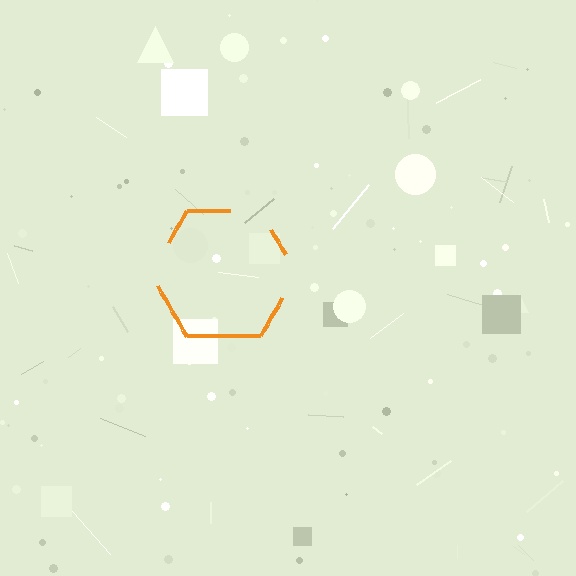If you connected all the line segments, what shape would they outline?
They would outline a hexagon.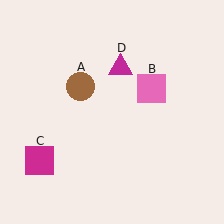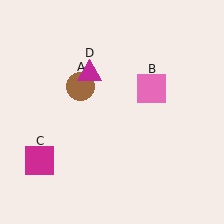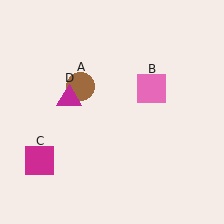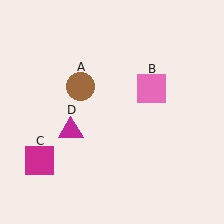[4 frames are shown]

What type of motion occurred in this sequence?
The magenta triangle (object D) rotated counterclockwise around the center of the scene.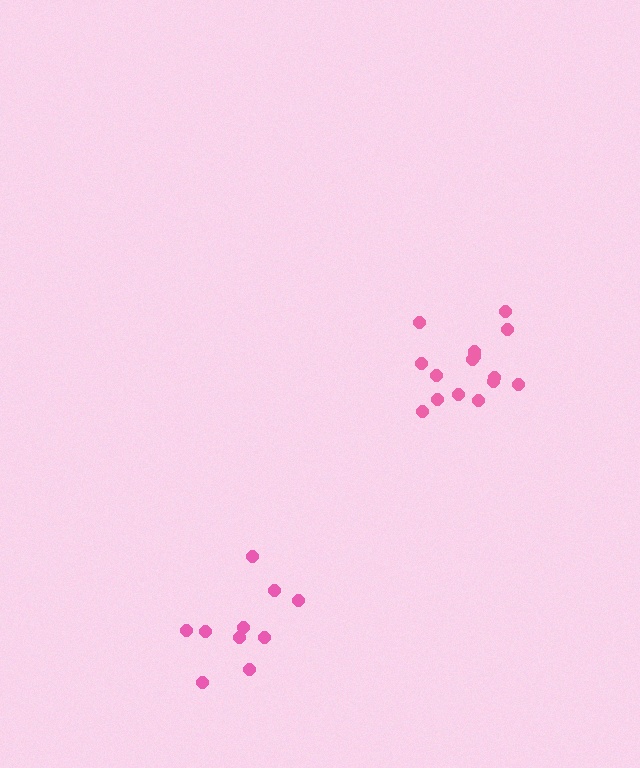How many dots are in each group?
Group 1: 10 dots, Group 2: 15 dots (25 total).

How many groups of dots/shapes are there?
There are 2 groups.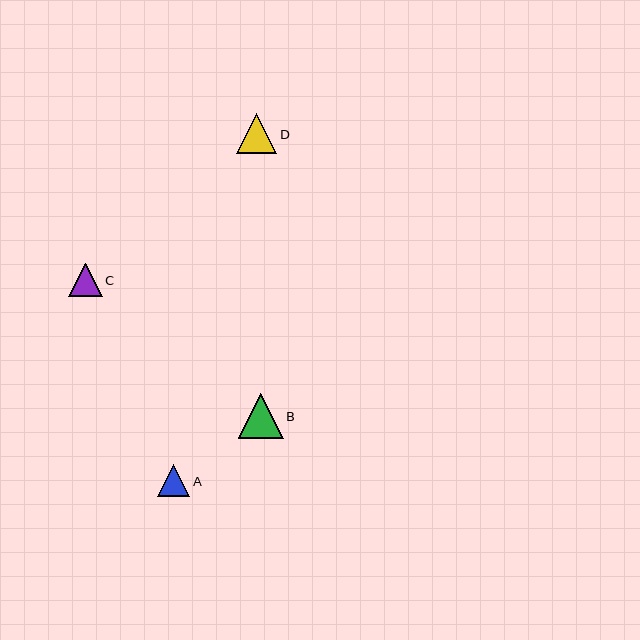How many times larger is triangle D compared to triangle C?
Triangle D is approximately 1.2 times the size of triangle C.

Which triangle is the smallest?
Triangle A is the smallest with a size of approximately 32 pixels.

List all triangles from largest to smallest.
From largest to smallest: B, D, C, A.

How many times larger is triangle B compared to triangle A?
Triangle B is approximately 1.4 times the size of triangle A.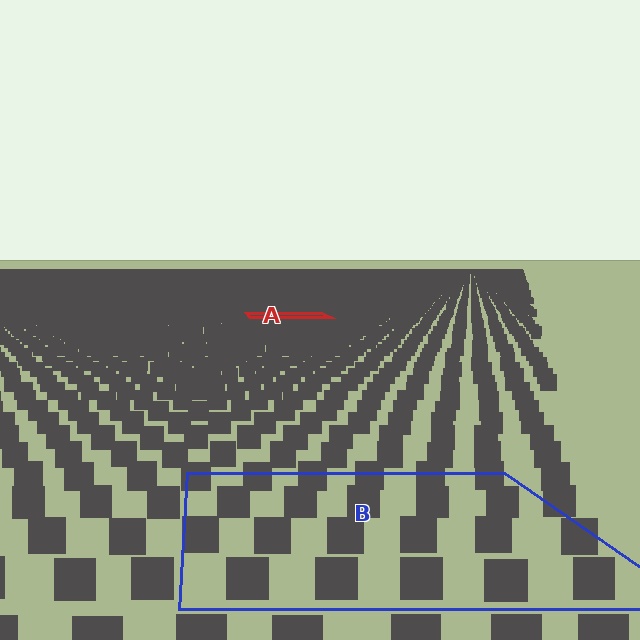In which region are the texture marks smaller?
The texture marks are smaller in region A, because it is farther away.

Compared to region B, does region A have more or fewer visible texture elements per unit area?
Region A has more texture elements per unit area — they are packed more densely because it is farther away.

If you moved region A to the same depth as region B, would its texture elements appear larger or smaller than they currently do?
They would appear larger. At a closer depth, the same texture elements are projected at a bigger on-screen size.